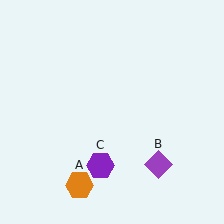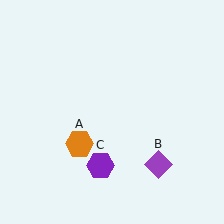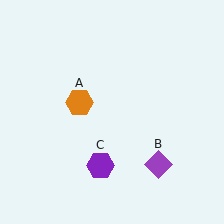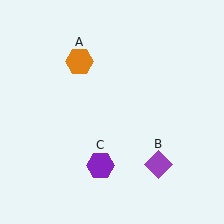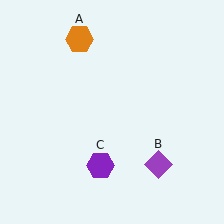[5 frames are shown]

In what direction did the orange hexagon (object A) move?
The orange hexagon (object A) moved up.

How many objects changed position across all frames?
1 object changed position: orange hexagon (object A).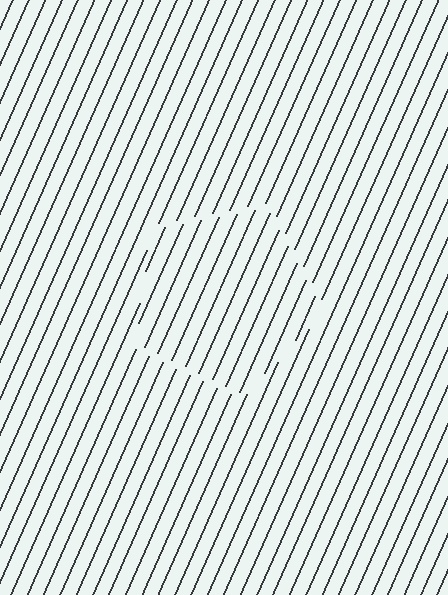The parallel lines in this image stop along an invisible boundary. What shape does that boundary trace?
An illusory pentagon. The interior of the shape contains the same grating, shifted by half a period — the contour is defined by the phase discontinuity where line-ends from the inner and outer gratings abut.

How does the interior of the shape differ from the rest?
The interior of the shape contains the same grating, shifted by half a period — the contour is defined by the phase discontinuity where line-ends from the inner and outer gratings abut.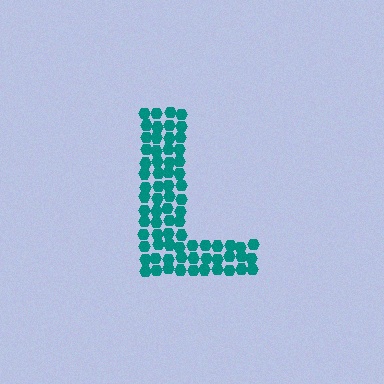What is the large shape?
The large shape is the letter L.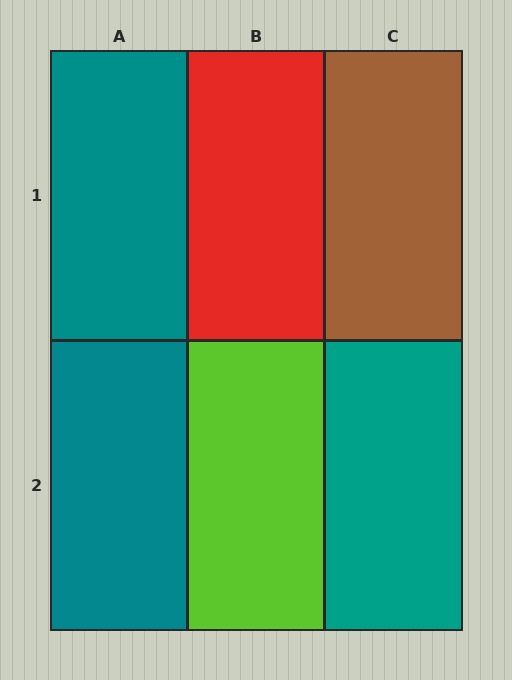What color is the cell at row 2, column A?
Teal.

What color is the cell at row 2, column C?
Teal.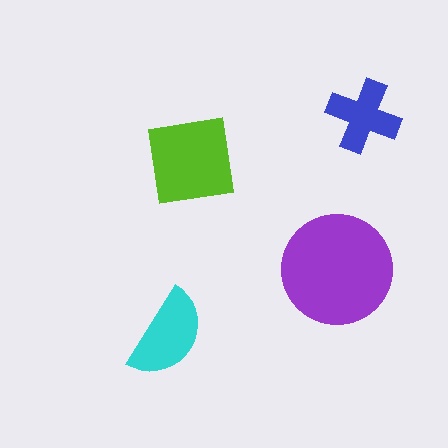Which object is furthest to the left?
The cyan semicircle is leftmost.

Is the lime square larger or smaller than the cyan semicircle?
Larger.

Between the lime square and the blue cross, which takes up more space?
The lime square.